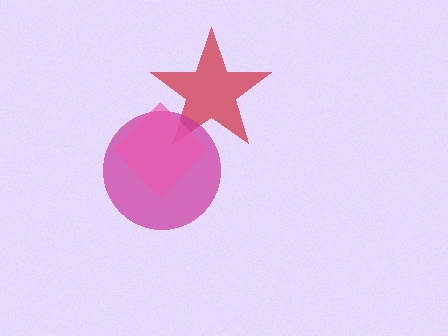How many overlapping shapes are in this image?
There are 3 overlapping shapes in the image.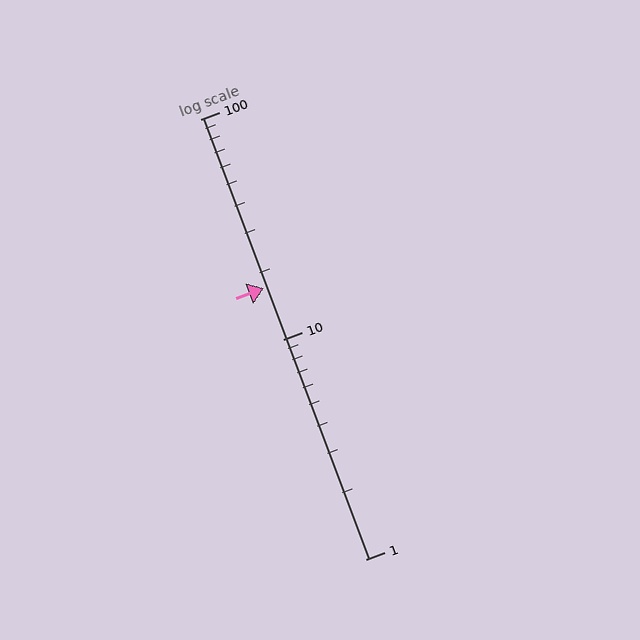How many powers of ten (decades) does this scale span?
The scale spans 2 decades, from 1 to 100.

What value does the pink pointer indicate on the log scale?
The pointer indicates approximately 17.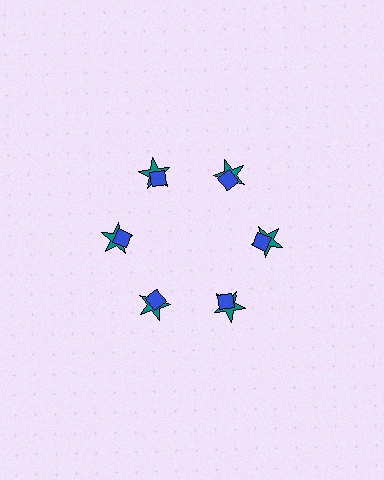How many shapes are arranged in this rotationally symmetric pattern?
There are 12 shapes, arranged in 6 groups of 2.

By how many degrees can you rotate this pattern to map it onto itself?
The pattern maps onto itself every 60 degrees of rotation.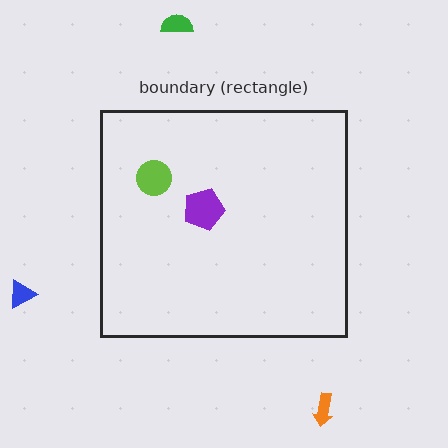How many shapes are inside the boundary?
2 inside, 3 outside.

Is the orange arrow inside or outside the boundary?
Outside.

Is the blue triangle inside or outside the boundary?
Outside.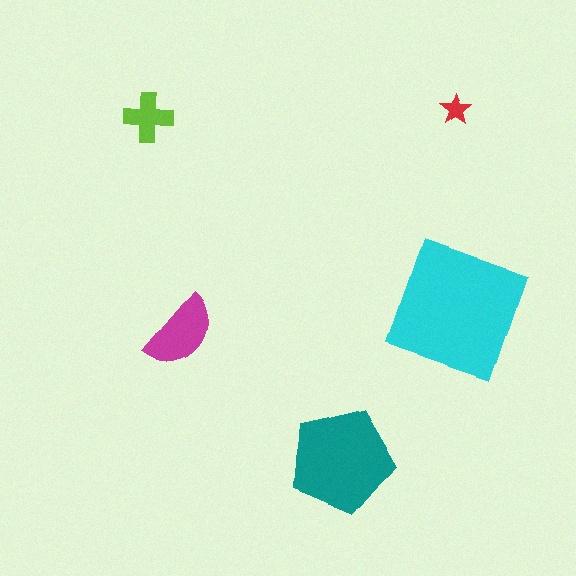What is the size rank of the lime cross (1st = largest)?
4th.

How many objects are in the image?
There are 5 objects in the image.